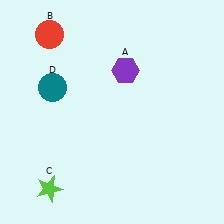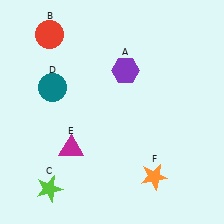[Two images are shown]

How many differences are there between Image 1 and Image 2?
There are 2 differences between the two images.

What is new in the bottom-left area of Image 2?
A magenta triangle (E) was added in the bottom-left area of Image 2.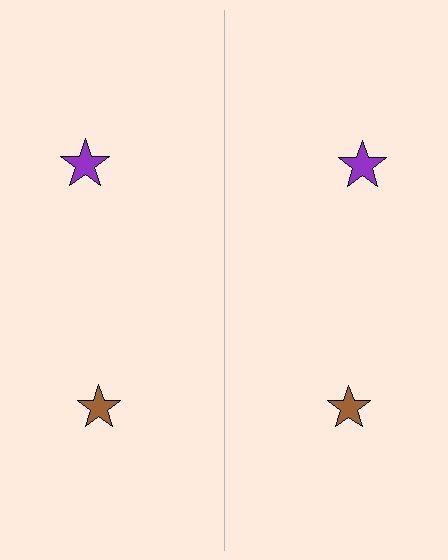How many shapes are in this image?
There are 4 shapes in this image.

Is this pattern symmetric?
Yes, this pattern has bilateral (reflection) symmetry.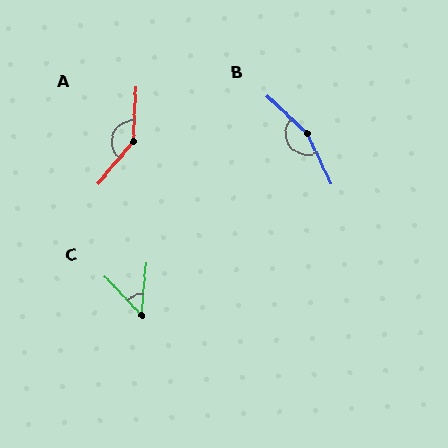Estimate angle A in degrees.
Approximately 143 degrees.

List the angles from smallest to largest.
C (49°), A (143°), B (158°).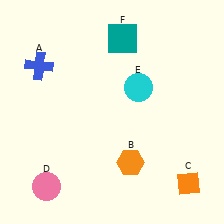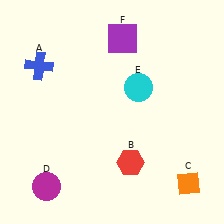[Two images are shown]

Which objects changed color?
B changed from orange to red. D changed from pink to magenta. F changed from teal to purple.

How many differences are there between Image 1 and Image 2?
There are 3 differences between the two images.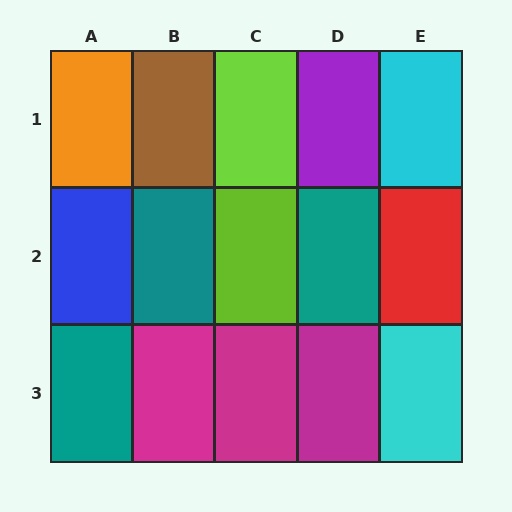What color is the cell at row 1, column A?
Orange.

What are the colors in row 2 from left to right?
Blue, teal, lime, teal, red.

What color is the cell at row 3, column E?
Cyan.